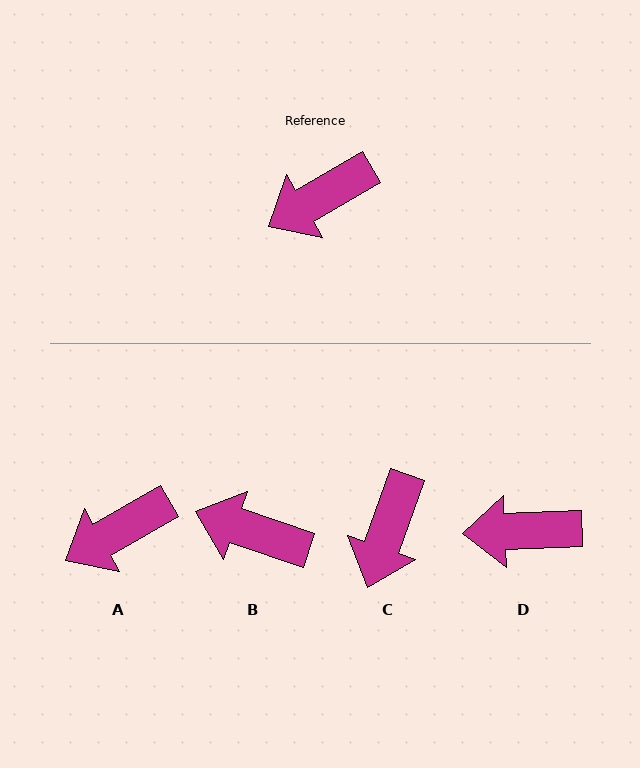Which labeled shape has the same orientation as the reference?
A.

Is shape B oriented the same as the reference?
No, it is off by about 49 degrees.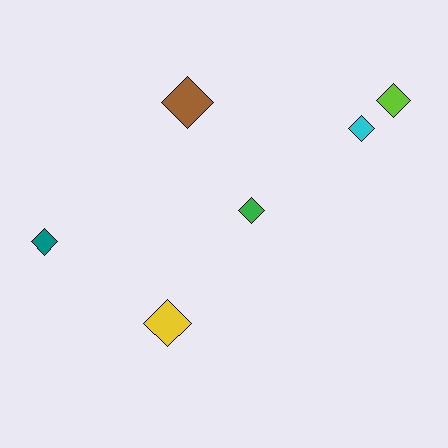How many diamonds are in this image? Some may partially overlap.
There are 6 diamonds.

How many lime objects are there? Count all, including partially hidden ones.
There is 1 lime object.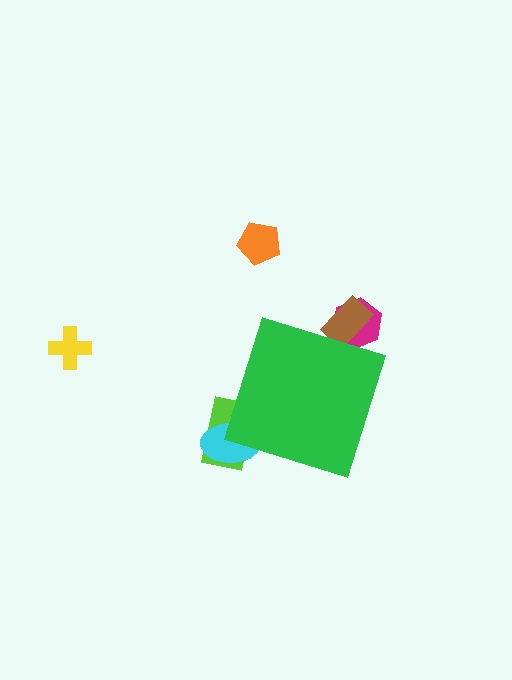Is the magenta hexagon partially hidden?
Yes, the magenta hexagon is partially hidden behind the green diamond.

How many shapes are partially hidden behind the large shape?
4 shapes are partially hidden.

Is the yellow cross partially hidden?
No, the yellow cross is fully visible.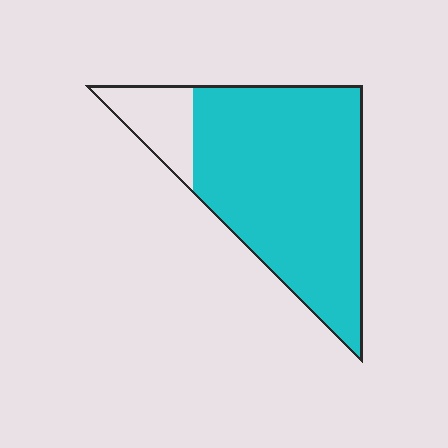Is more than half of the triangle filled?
Yes.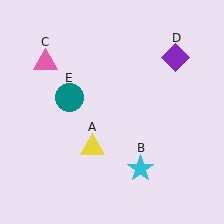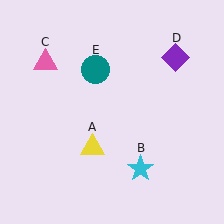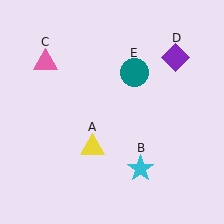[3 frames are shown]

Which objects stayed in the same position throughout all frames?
Yellow triangle (object A) and cyan star (object B) and pink triangle (object C) and purple diamond (object D) remained stationary.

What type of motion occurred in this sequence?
The teal circle (object E) rotated clockwise around the center of the scene.